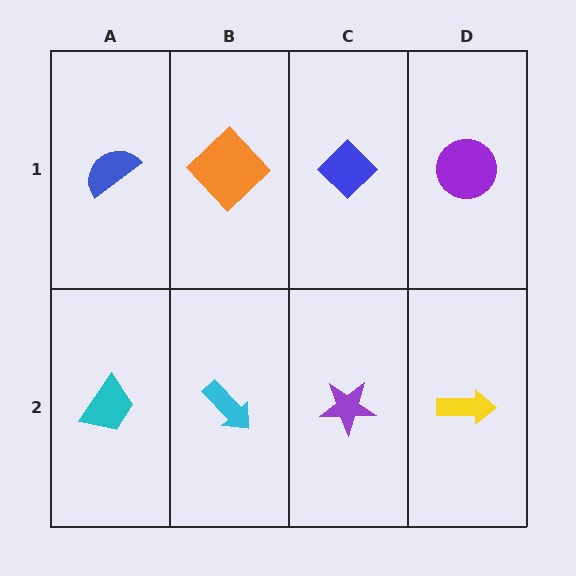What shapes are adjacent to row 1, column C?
A purple star (row 2, column C), an orange diamond (row 1, column B), a purple circle (row 1, column D).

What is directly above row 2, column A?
A blue semicircle.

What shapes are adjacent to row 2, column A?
A blue semicircle (row 1, column A), a cyan arrow (row 2, column B).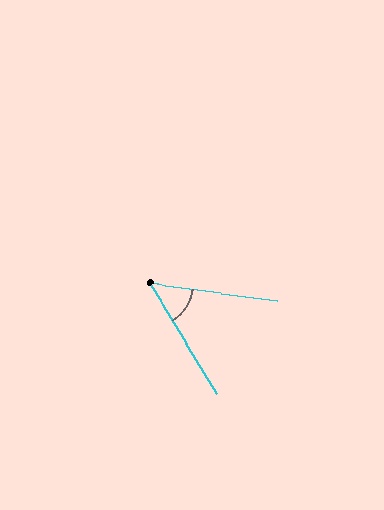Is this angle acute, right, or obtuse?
It is acute.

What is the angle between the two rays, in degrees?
Approximately 51 degrees.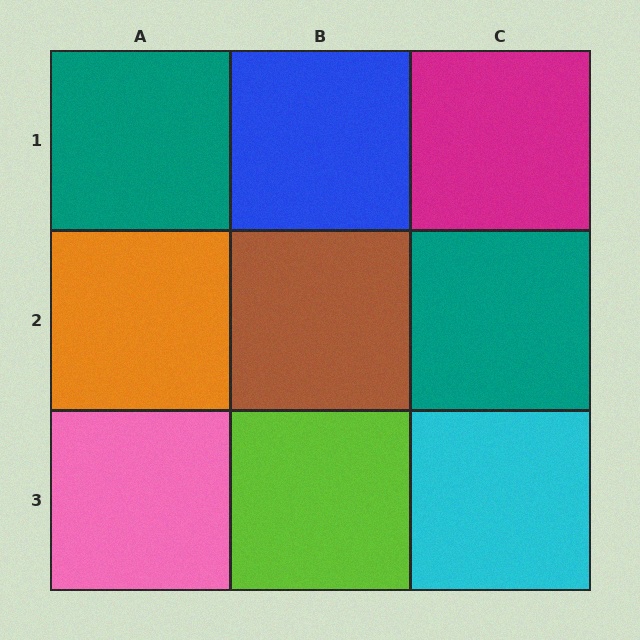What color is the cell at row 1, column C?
Magenta.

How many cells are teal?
2 cells are teal.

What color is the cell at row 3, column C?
Cyan.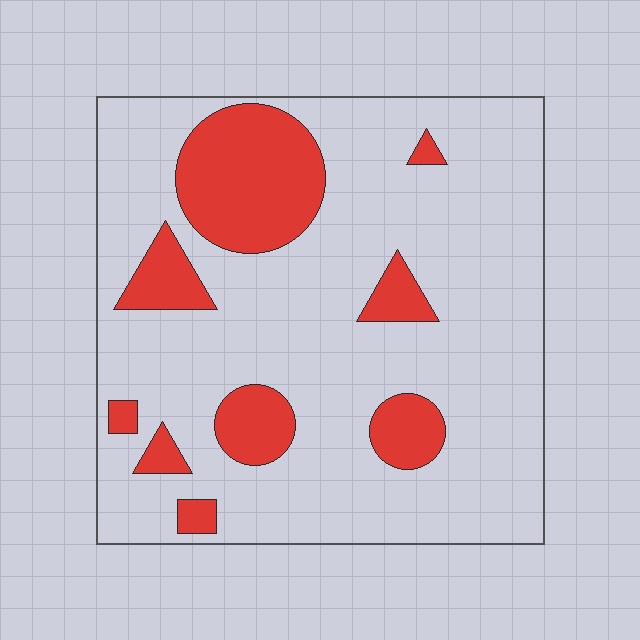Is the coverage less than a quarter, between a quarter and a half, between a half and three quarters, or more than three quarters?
Less than a quarter.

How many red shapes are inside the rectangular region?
9.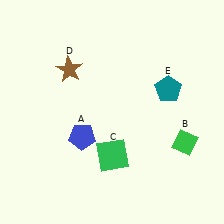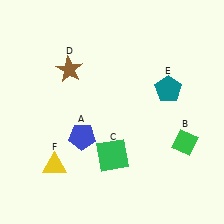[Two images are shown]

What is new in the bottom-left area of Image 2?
A yellow triangle (F) was added in the bottom-left area of Image 2.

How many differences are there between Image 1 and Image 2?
There is 1 difference between the two images.